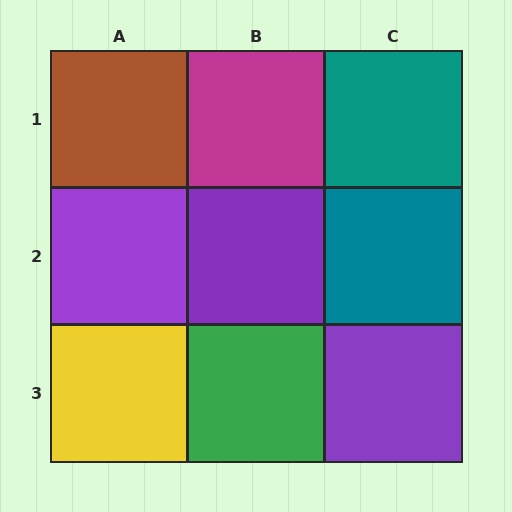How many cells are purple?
3 cells are purple.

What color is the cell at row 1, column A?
Brown.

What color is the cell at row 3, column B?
Green.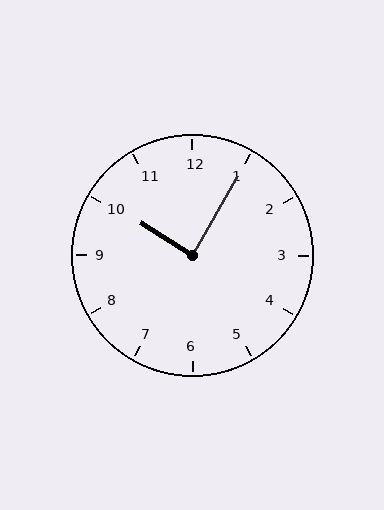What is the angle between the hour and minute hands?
Approximately 88 degrees.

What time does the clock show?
10:05.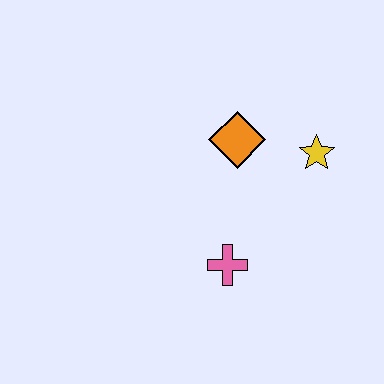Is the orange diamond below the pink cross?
No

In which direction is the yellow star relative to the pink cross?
The yellow star is above the pink cross.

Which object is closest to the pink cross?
The orange diamond is closest to the pink cross.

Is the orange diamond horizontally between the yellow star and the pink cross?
Yes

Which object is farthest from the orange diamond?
The pink cross is farthest from the orange diamond.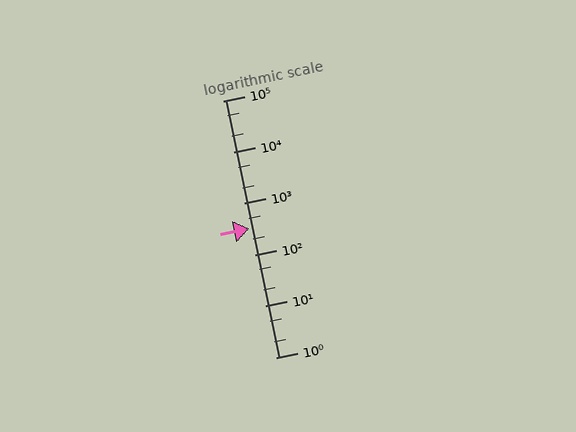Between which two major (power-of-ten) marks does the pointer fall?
The pointer is between 100 and 1000.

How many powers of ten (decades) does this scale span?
The scale spans 5 decades, from 1 to 100000.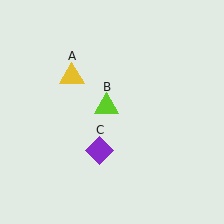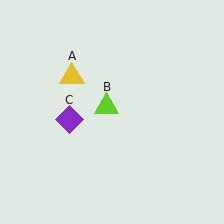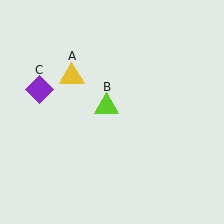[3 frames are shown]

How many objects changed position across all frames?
1 object changed position: purple diamond (object C).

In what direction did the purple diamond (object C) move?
The purple diamond (object C) moved up and to the left.